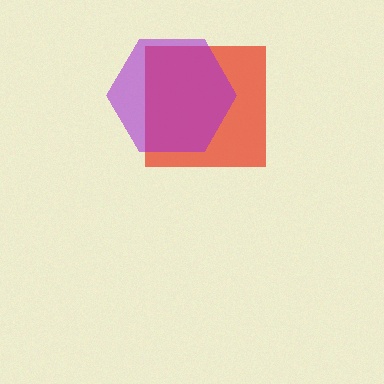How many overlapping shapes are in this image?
There are 2 overlapping shapes in the image.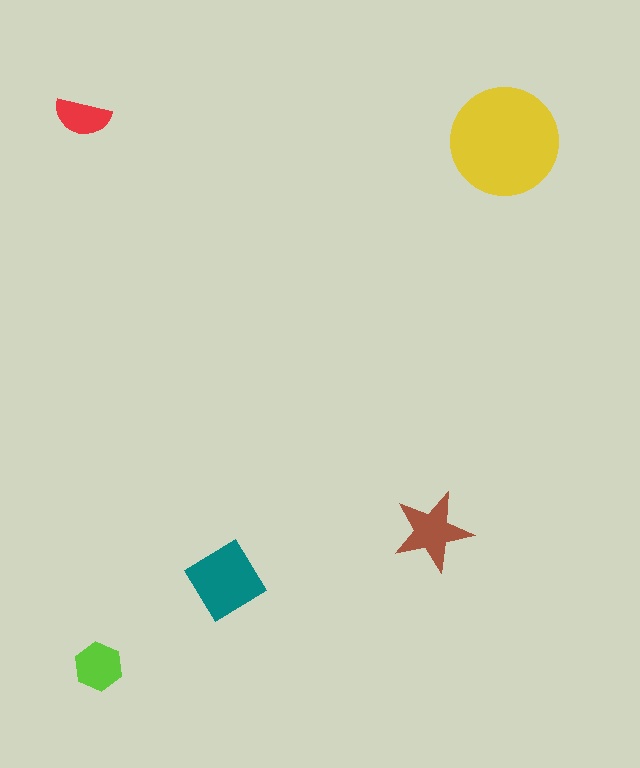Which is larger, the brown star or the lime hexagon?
The brown star.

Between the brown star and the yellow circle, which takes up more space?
The yellow circle.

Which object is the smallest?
The red semicircle.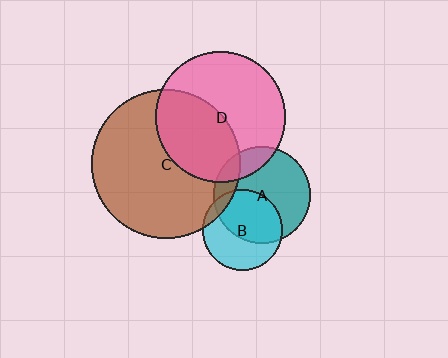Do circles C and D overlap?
Yes.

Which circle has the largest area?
Circle C (brown).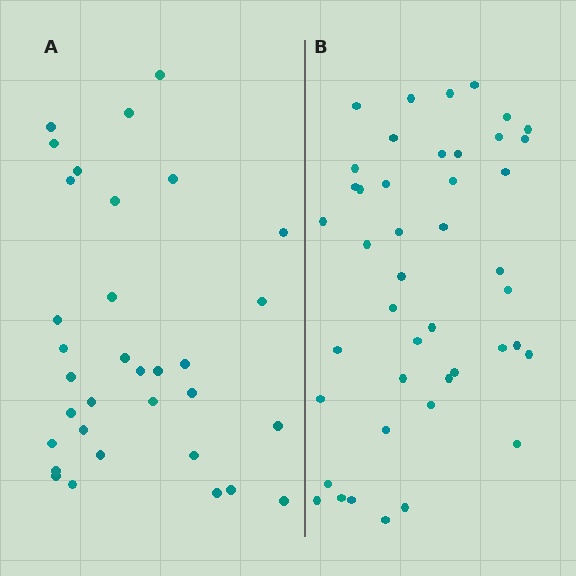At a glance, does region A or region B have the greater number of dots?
Region B (the right region) has more dots.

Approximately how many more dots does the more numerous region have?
Region B has roughly 12 or so more dots than region A.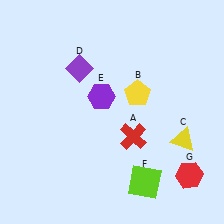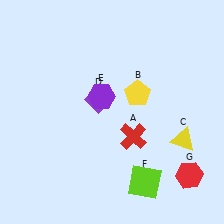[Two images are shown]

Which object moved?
The purple diamond (D) moved down.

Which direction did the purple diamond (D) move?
The purple diamond (D) moved down.